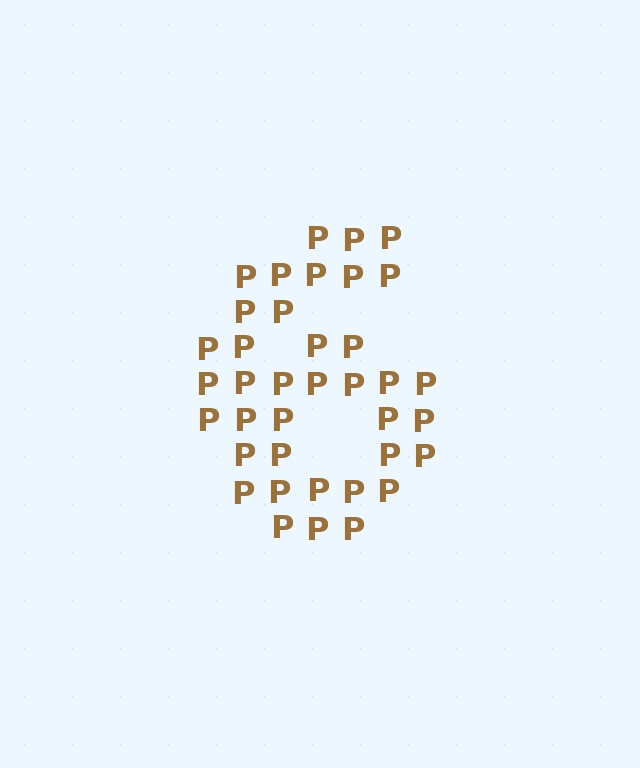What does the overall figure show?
The overall figure shows the digit 6.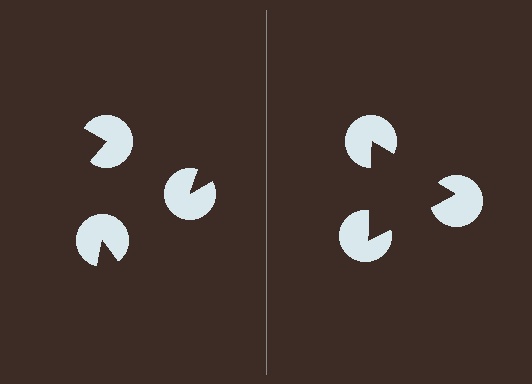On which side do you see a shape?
An illusory triangle appears on the right side. On the left side the wedge cuts are rotated, so no coherent shape forms.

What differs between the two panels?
The pac-man discs are positioned identically on both sides; only the wedge orientations differ. On the right they align to a triangle; on the left they are misaligned.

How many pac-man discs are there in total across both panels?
6 — 3 on each side.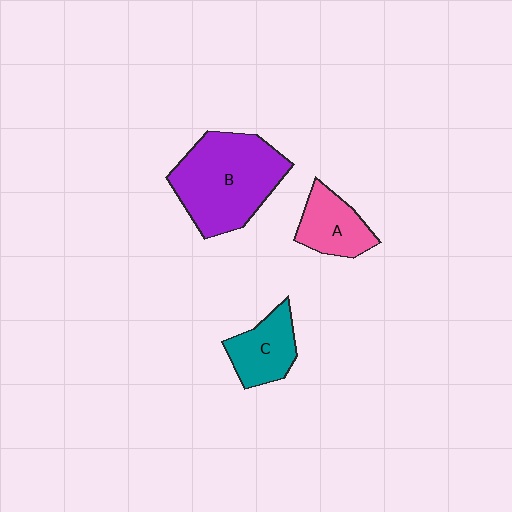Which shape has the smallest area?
Shape A (pink).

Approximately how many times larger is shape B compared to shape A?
Approximately 2.2 times.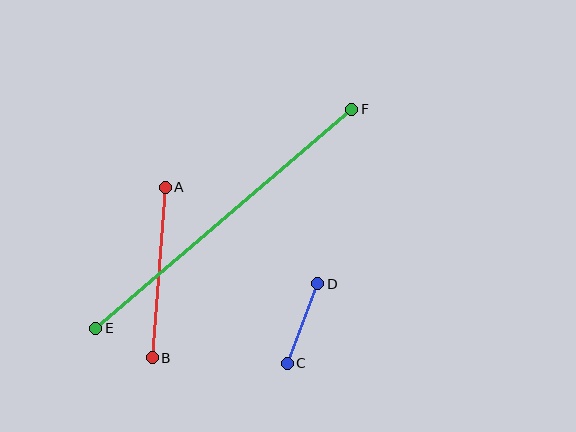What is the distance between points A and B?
The distance is approximately 171 pixels.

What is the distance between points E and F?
The distance is approximately 337 pixels.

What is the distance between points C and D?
The distance is approximately 85 pixels.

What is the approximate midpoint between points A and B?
The midpoint is at approximately (159, 273) pixels.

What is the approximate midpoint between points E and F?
The midpoint is at approximately (224, 219) pixels.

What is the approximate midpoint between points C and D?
The midpoint is at approximately (303, 324) pixels.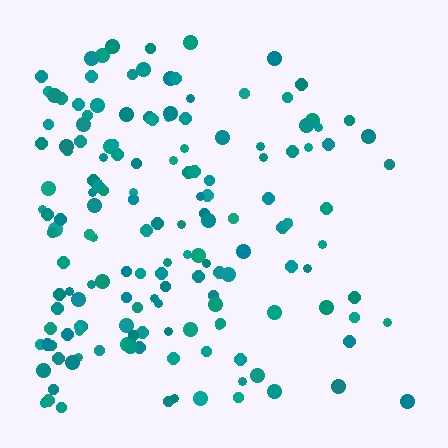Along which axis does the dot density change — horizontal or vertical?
Horizontal.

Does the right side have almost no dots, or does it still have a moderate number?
Still a moderate number, just noticeably fewer than the left.